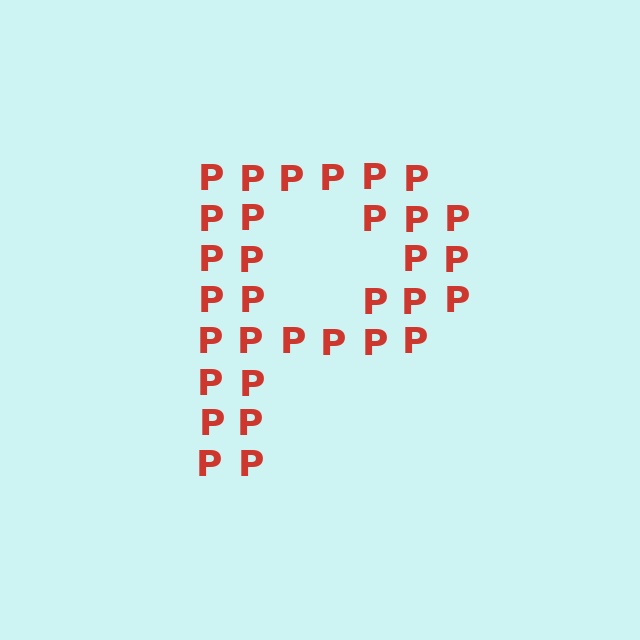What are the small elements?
The small elements are letter P's.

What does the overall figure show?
The overall figure shows the letter P.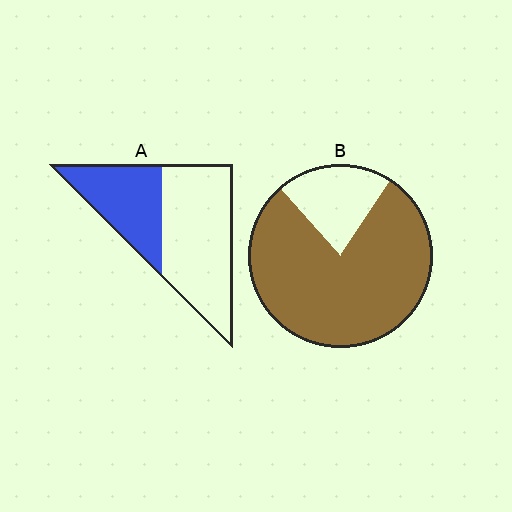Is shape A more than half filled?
No.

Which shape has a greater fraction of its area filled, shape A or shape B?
Shape B.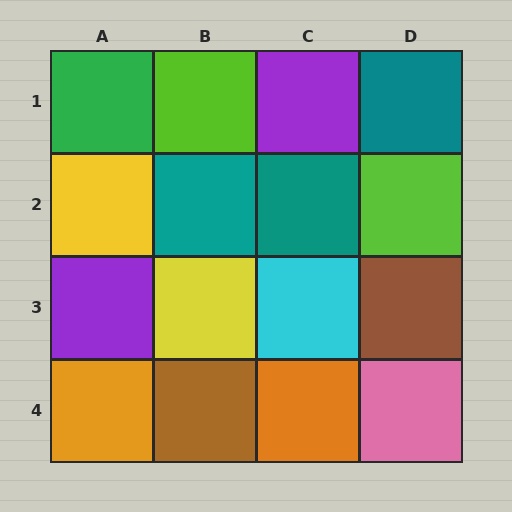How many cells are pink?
1 cell is pink.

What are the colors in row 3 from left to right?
Purple, yellow, cyan, brown.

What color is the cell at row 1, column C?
Purple.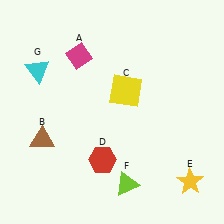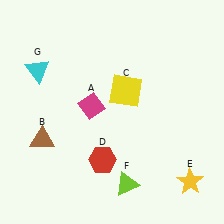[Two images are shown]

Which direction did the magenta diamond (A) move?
The magenta diamond (A) moved down.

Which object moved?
The magenta diamond (A) moved down.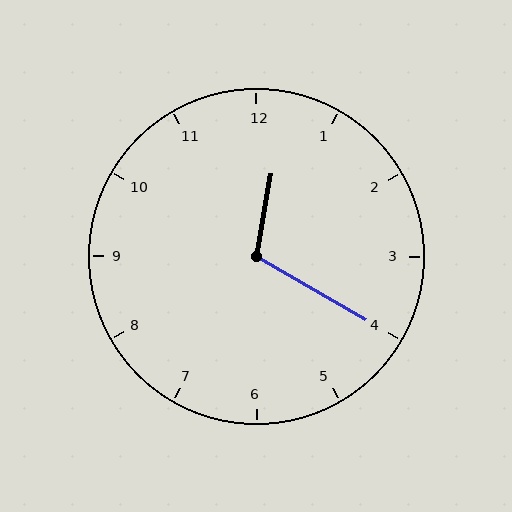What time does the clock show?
12:20.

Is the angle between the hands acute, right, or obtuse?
It is obtuse.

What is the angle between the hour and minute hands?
Approximately 110 degrees.